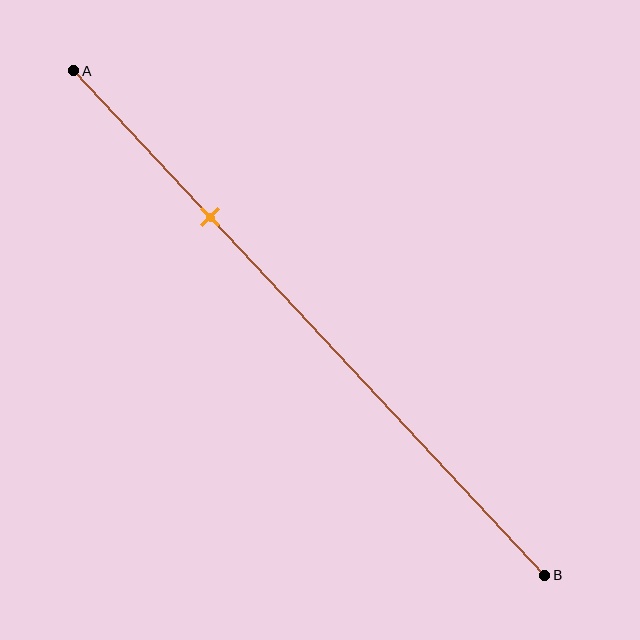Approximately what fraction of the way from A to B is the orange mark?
The orange mark is approximately 30% of the way from A to B.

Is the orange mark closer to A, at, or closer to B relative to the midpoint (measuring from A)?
The orange mark is closer to point A than the midpoint of segment AB.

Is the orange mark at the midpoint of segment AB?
No, the mark is at about 30% from A, not at the 50% midpoint.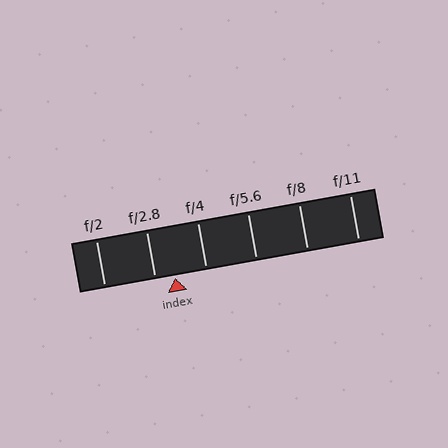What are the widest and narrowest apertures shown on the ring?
The widest aperture shown is f/2 and the narrowest is f/11.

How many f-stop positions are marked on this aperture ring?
There are 6 f-stop positions marked.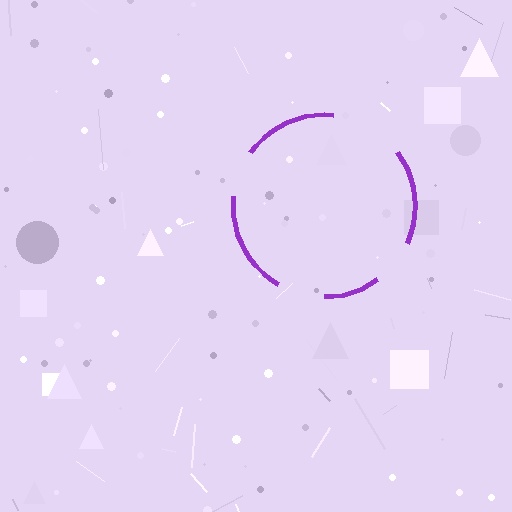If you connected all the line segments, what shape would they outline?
They would outline a circle.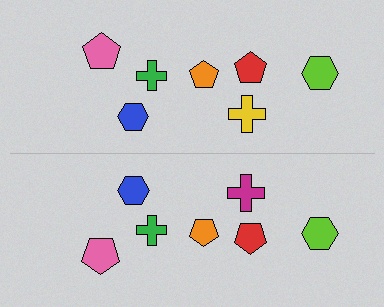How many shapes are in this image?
There are 14 shapes in this image.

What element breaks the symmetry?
The magenta cross on the bottom side breaks the symmetry — its mirror counterpart is yellow.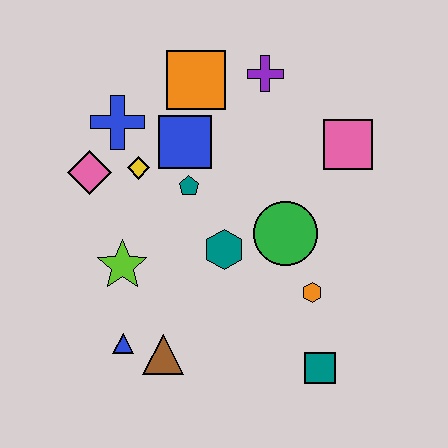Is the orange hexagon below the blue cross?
Yes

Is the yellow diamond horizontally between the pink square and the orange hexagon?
No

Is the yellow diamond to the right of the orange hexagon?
No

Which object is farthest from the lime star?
The pink square is farthest from the lime star.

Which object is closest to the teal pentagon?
The blue square is closest to the teal pentagon.